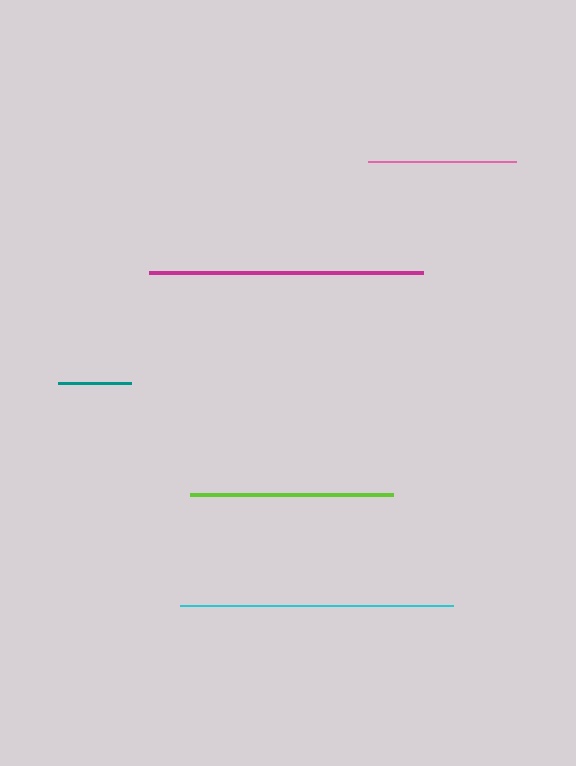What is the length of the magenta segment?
The magenta segment is approximately 274 pixels long.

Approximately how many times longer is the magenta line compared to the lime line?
The magenta line is approximately 1.4 times the length of the lime line.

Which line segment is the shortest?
The teal line is the shortest at approximately 74 pixels.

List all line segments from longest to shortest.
From longest to shortest: magenta, cyan, lime, pink, teal.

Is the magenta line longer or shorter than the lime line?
The magenta line is longer than the lime line.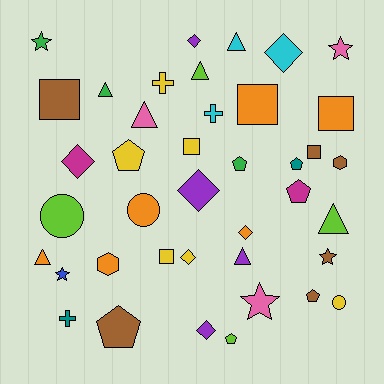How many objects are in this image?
There are 40 objects.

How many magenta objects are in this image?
There are 2 magenta objects.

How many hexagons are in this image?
There are 2 hexagons.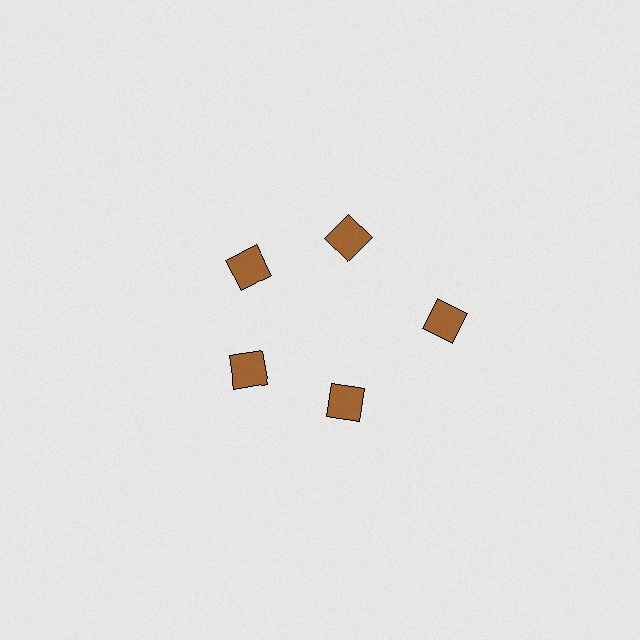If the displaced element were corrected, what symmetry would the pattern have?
It would have 5-fold rotational symmetry — the pattern would map onto itself every 72 degrees.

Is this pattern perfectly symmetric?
No. The 5 brown diamonds are arranged in a ring, but one element near the 3 o'clock position is pushed outward from the center, breaking the 5-fold rotational symmetry.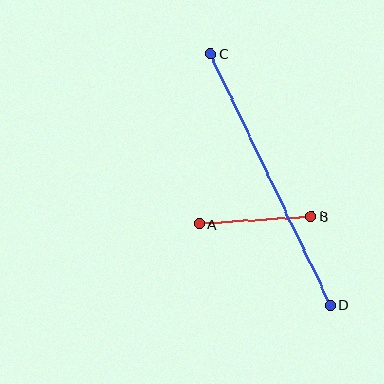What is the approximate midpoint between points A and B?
The midpoint is at approximately (255, 220) pixels.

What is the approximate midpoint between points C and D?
The midpoint is at approximately (270, 179) pixels.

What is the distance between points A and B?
The distance is approximately 112 pixels.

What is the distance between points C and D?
The distance is approximately 279 pixels.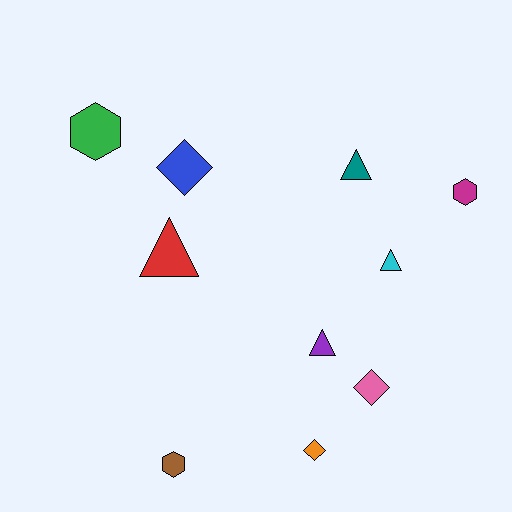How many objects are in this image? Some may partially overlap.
There are 10 objects.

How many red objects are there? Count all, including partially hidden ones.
There is 1 red object.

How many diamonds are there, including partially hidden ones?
There are 3 diamonds.